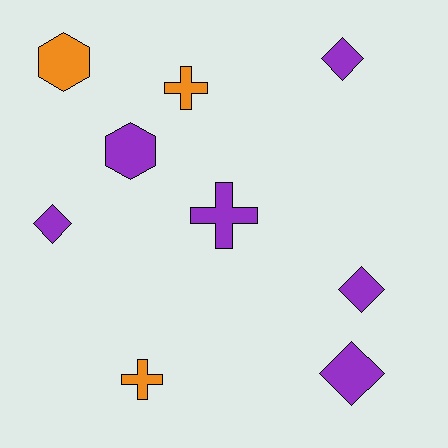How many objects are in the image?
There are 9 objects.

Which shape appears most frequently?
Diamond, with 4 objects.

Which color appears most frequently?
Purple, with 6 objects.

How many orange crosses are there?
There are 2 orange crosses.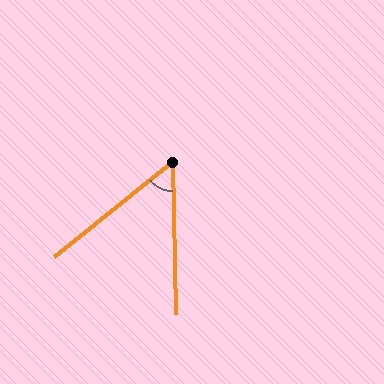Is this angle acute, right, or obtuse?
It is acute.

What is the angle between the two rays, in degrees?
Approximately 52 degrees.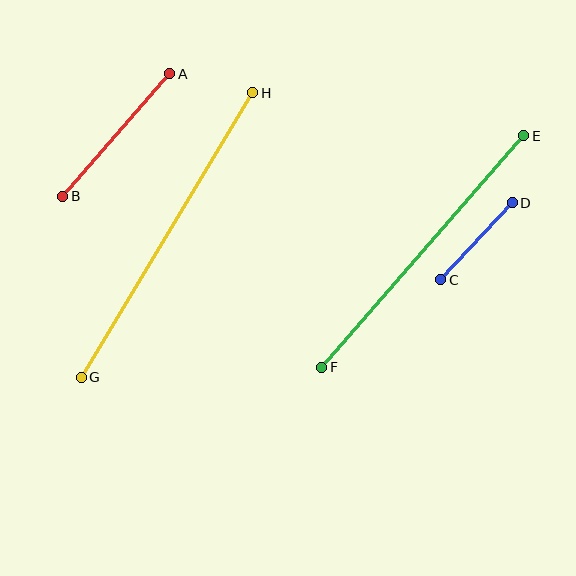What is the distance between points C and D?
The distance is approximately 105 pixels.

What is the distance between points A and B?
The distance is approximately 163 pixels.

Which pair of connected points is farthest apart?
Points G and H are farthest apart.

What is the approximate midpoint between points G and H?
The midpoint is at approximately (167, 235) pixels.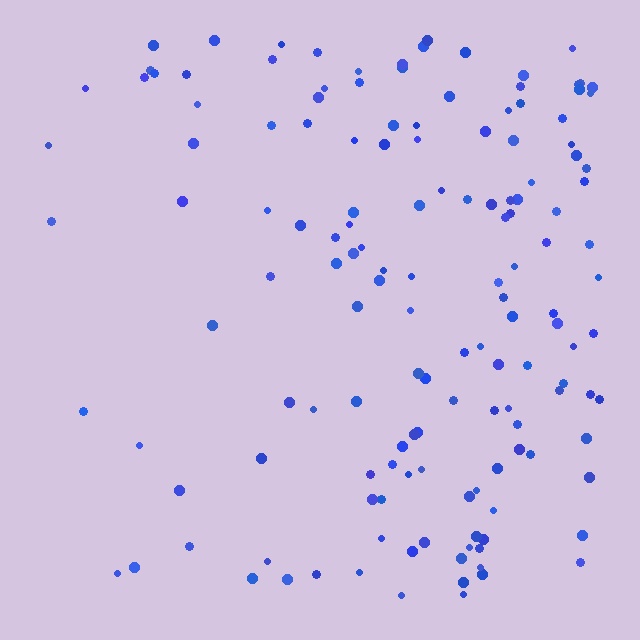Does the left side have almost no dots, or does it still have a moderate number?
Still a moderate number, just noticeably fewer than the right.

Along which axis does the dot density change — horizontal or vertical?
Horizontal.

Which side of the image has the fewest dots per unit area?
The left.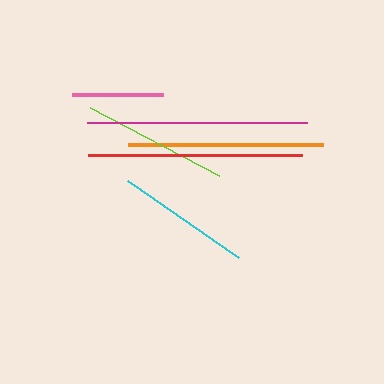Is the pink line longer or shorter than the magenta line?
The magenta line is longer than the pink line.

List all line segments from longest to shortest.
From longest to shortest: magenta, red, orange, lime, cyan, pink.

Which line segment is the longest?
The magenta line is the longest at approximately 221 pixels.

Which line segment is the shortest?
The pink line is the shortest at approximately 91 pixels.